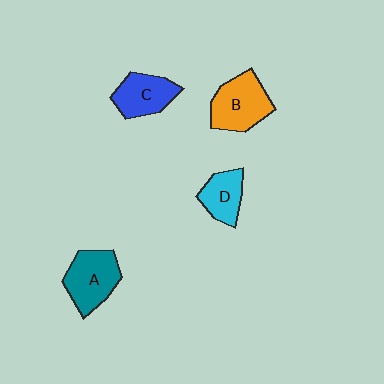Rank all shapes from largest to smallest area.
From largest to smallest: B (orange), A (teal), C (blue), D (cyan).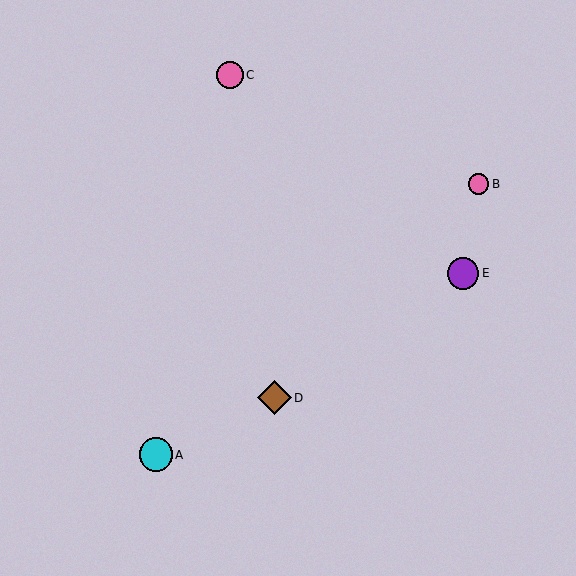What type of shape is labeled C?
Shape C is a pink circle.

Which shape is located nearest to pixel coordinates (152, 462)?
The cyan circle (labeled A) at (156, 455) is nearest to that location.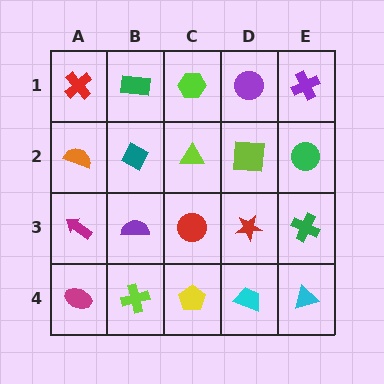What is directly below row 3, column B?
A lime cross.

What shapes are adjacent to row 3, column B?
A teal diamond (row 2, column B), a lime cross (row 4, column B), a magenta arrow (row 3, column A), a red circle (row 3, column C).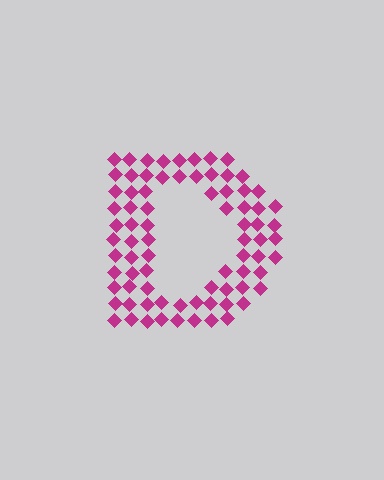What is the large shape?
The large shape is the letter D.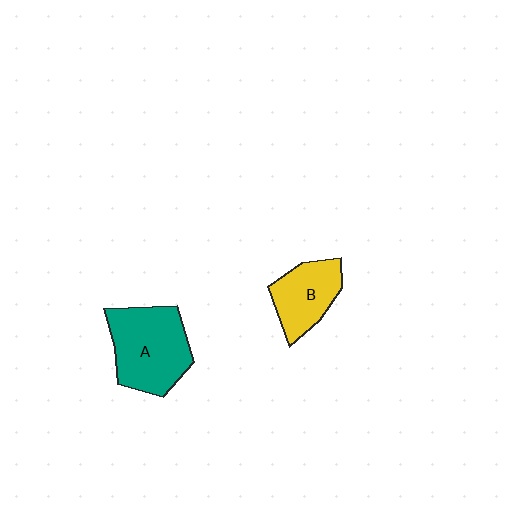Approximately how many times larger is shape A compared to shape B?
Approximately 1.5 times.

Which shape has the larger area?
Shape A (teal).